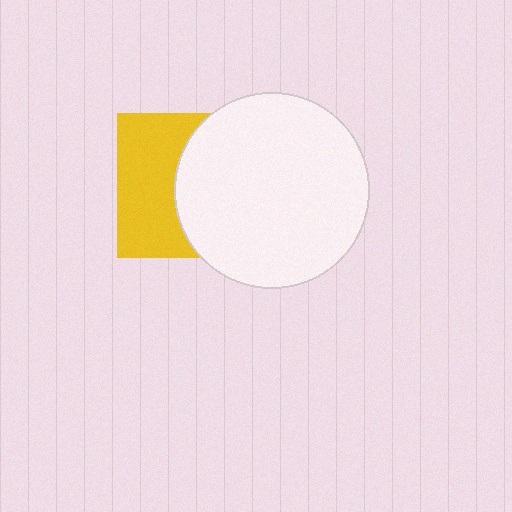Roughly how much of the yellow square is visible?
About half of it is visible (roughly 45%).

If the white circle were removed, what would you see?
You would see the complete yellow square.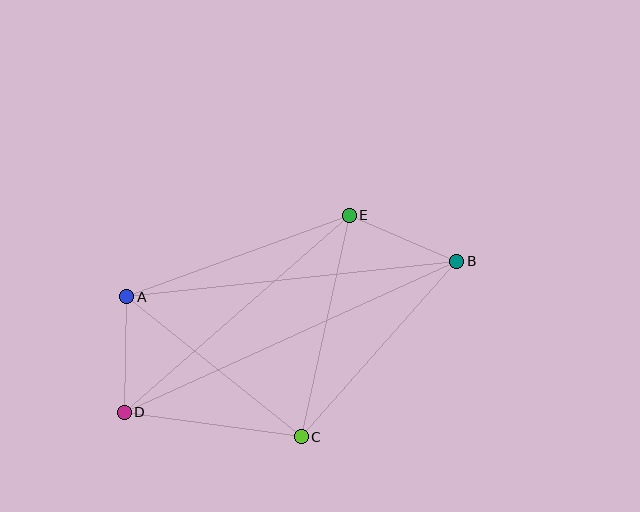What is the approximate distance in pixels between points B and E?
The distance between B and E is approximately 117 pixels.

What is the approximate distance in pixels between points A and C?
The distance between A and C is approximately 224 pixels.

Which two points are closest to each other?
Points A and D are closest to each other.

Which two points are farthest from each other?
Points B and D are farthest from each other.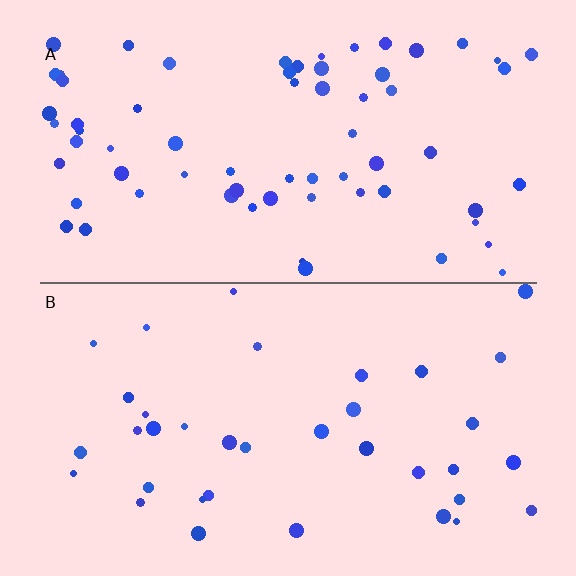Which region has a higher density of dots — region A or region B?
A (the top).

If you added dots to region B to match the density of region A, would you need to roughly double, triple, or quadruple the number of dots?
Approximately double.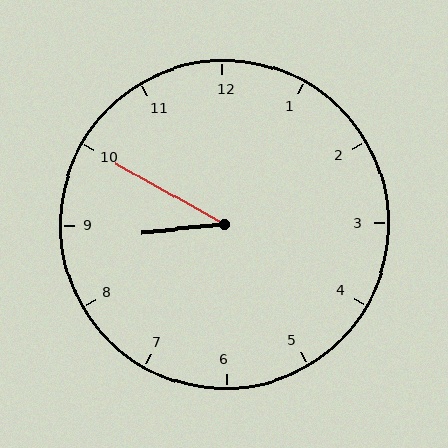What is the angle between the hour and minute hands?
Approximately 35 degrees.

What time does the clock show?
8:50.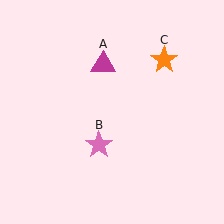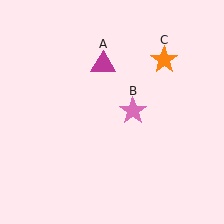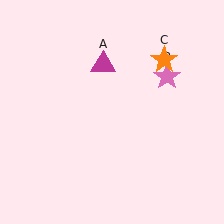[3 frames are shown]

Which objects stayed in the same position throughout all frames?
Magenta triangle (object A) and orange star (object C) remained stationary.